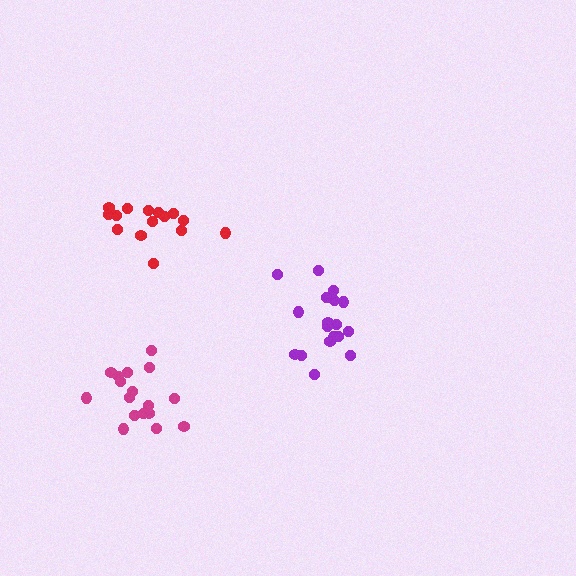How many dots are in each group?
Group 1: 17 dots, Group 2: 18 dots, Group 3: 15 dots (50 total).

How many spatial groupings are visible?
There are 3 spatial groupings.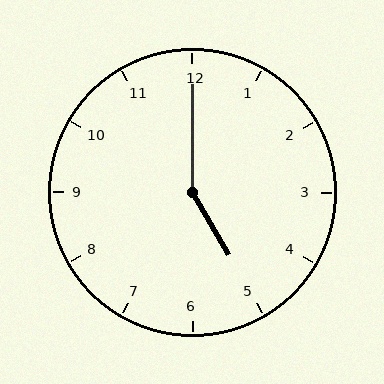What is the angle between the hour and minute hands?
Approximately 150 degrees.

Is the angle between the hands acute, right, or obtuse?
It is obtuse.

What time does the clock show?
5:00.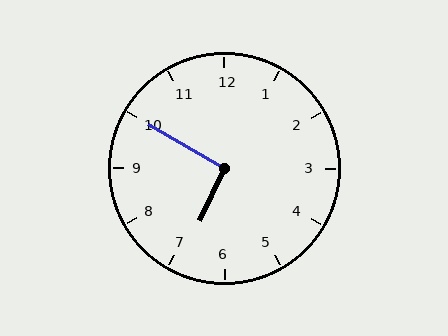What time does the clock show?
6:50.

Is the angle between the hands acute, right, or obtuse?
It is right.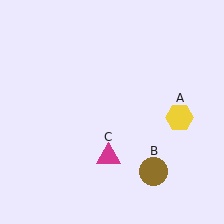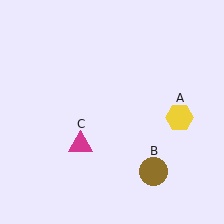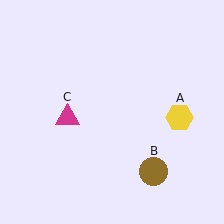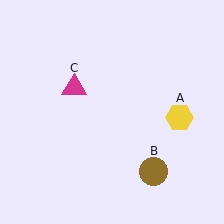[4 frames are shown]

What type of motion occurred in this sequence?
The magenta triangle (object C) rotated clockwise around the center of the scene.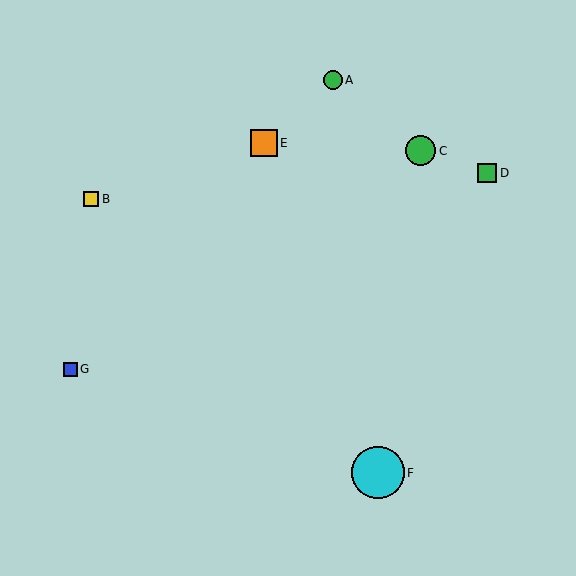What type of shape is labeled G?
Shape G is a blue square.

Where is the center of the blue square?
The center of the blue square is at (70, 369).